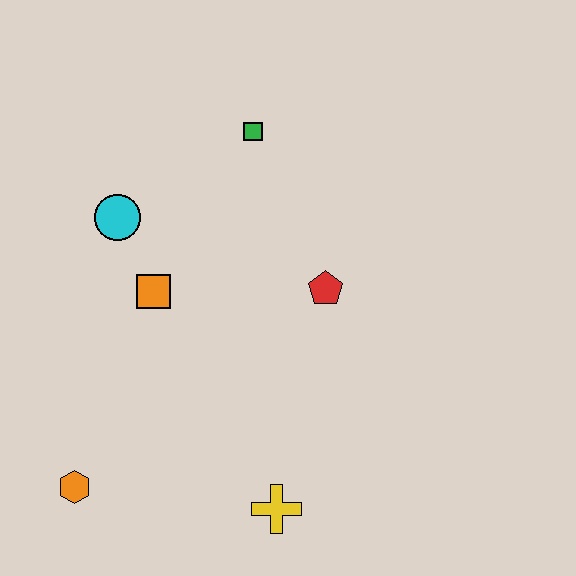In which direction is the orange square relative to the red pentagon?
The orange square is to the left of the red pentagon.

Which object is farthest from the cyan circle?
The yellow cross is farthest from the cyan circle.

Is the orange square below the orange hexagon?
No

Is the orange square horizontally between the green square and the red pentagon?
No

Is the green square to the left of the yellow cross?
Yes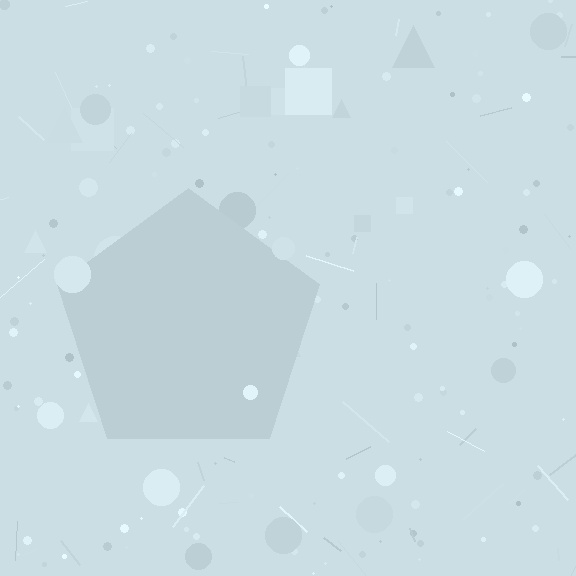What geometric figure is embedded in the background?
A pentagon is embedded in the background.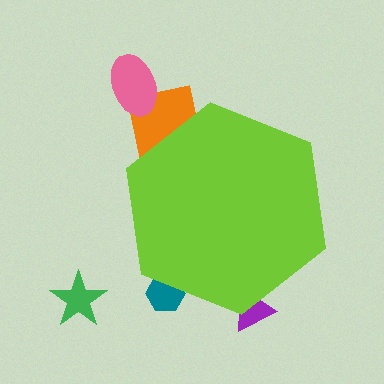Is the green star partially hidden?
No, the green star is fully visible.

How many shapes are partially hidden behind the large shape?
3 shapes are partially hidden.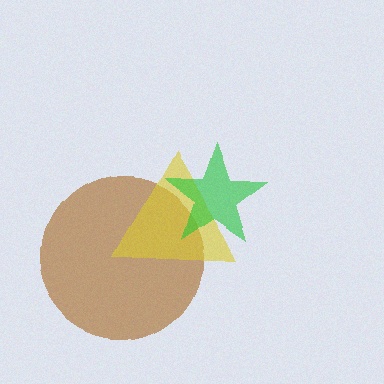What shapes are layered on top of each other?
The layered shapes are: a brown circle, a yellow triangle, a green star.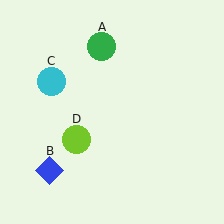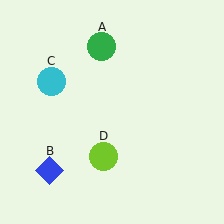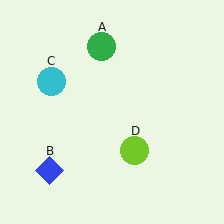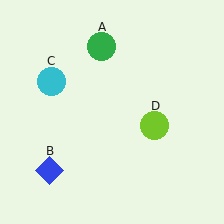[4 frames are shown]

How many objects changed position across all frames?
1 object changed position: lime circle (object D).